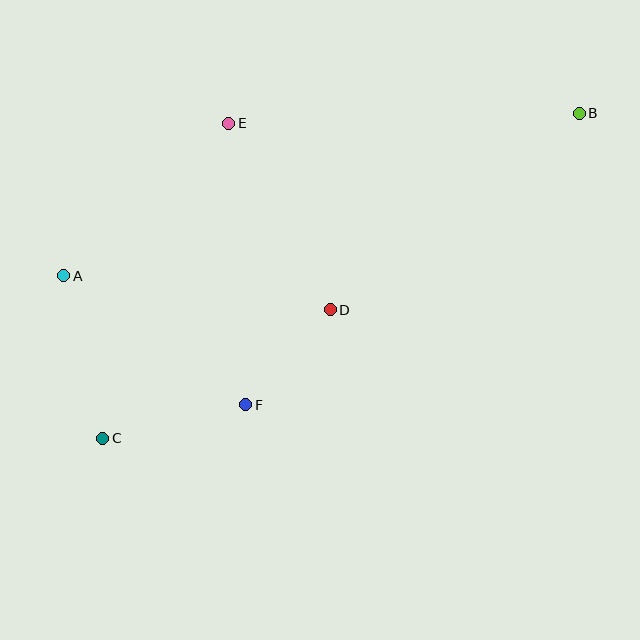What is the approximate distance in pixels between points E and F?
The distance between E and F is approximately 282 pixels.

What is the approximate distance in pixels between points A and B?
The distance between A and B is approximately 541 pixels.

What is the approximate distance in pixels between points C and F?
The distance between C and F is approximately 147 pixels.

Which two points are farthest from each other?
Points B and C are farthest from each other.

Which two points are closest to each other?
Points D and F are closest to each other.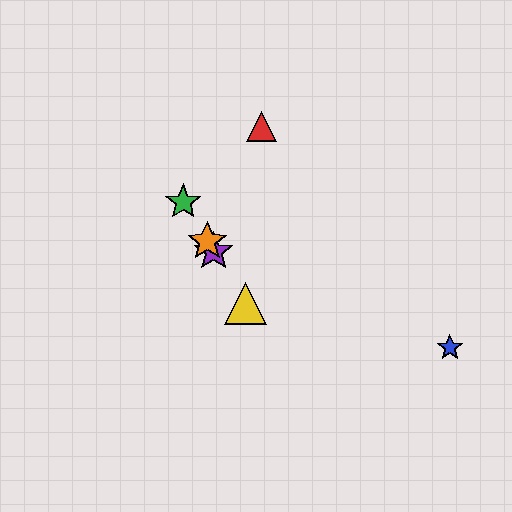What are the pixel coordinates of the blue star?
The blue star is at (450, 348).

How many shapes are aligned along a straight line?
4 shapes (the green star, the yellow triangle, the purple star, the orange star) are aligned along a straight line.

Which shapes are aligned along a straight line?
The green star, the yellow triangle, the purple star, the orange star are aligned along a straight line.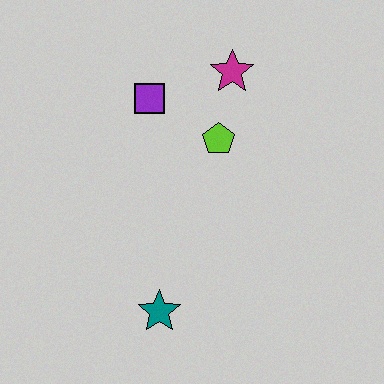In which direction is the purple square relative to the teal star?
The purple square is above the teal star.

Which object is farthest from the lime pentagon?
The teal star is farthest from the lime pentagon.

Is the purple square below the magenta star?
Yes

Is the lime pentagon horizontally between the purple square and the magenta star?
Yes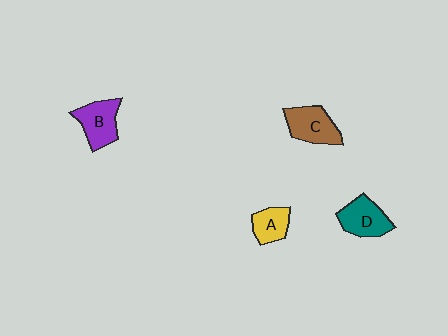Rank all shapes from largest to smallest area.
From largest to smallest: C (brown), B (purple), D (teal), A (yellow).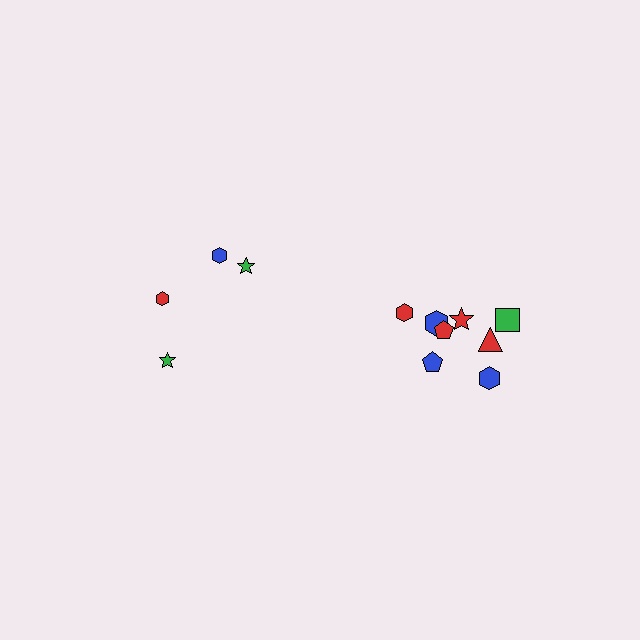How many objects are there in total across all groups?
There are 12 objects.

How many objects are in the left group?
There are 4 objects.